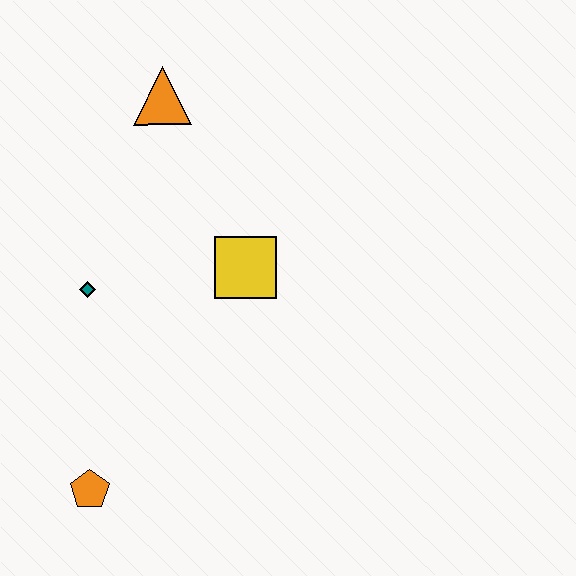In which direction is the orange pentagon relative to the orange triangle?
The orange pentagon is below the orange triangle.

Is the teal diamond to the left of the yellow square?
Yes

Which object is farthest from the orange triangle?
The orange pentagon is farthest from the orange triangle.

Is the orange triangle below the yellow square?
No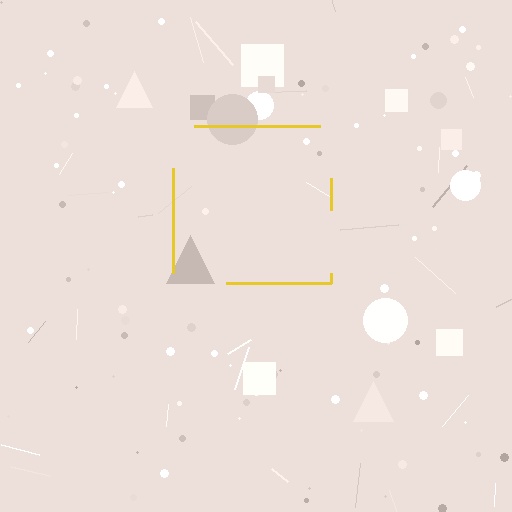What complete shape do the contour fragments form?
The contour fragments form a square.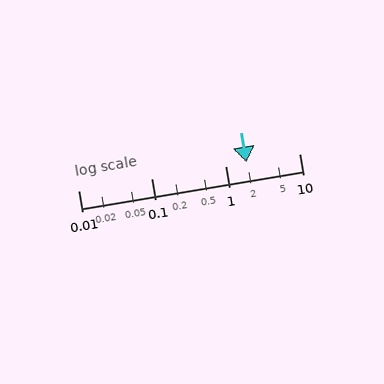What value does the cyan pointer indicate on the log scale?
The pointer indicates approximately 1.9.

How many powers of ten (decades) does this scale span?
The scale spans 3 decades, from 0.01 to 10.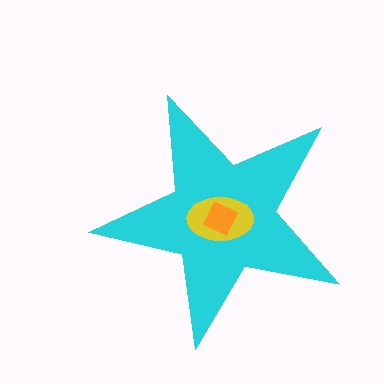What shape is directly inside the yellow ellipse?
The orange square.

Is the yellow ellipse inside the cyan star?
Yes.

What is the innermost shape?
The orange square.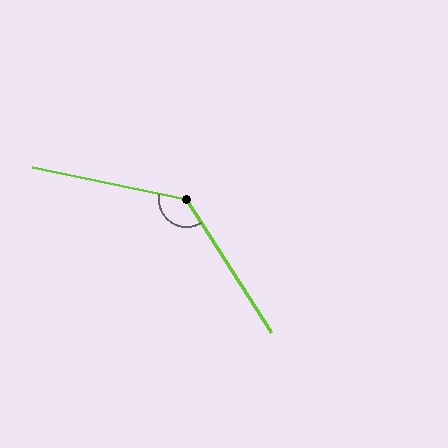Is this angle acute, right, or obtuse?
It is obtuse.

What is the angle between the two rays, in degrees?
Approximately 134 degrees.